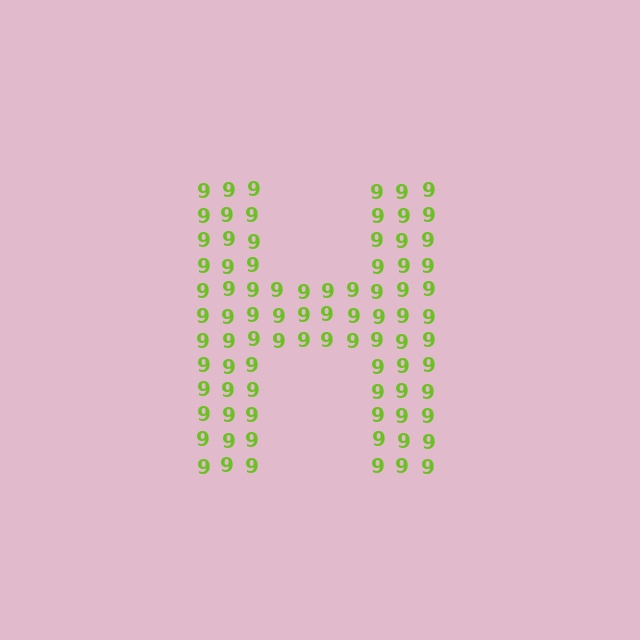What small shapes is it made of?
It is made of small digit 9's.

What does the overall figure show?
The overall figure shows the letter H.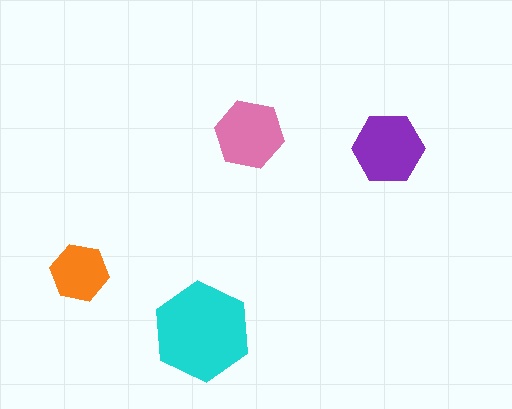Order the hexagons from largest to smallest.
the cyan one, the purple one, the pink one, the orange one.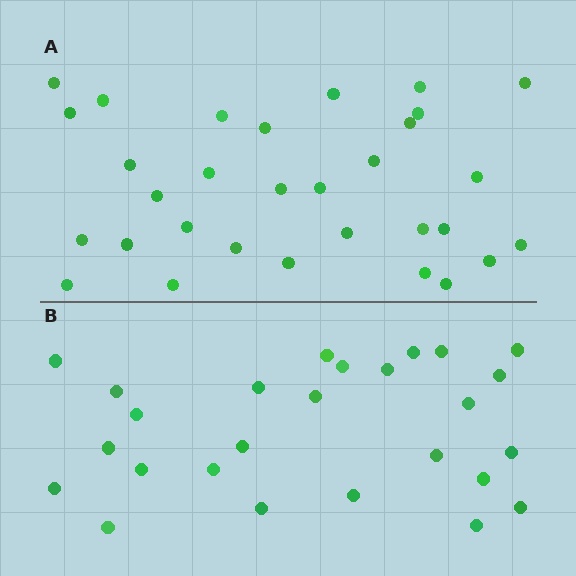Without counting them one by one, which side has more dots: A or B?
Region A (the top region) has more dots.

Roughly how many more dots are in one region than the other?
Region A has about 5 more dots than region B.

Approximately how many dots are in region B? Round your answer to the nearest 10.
About 30 dots. (The exact count is 26, which rounds to 30.)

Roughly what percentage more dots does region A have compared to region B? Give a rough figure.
About 20% more.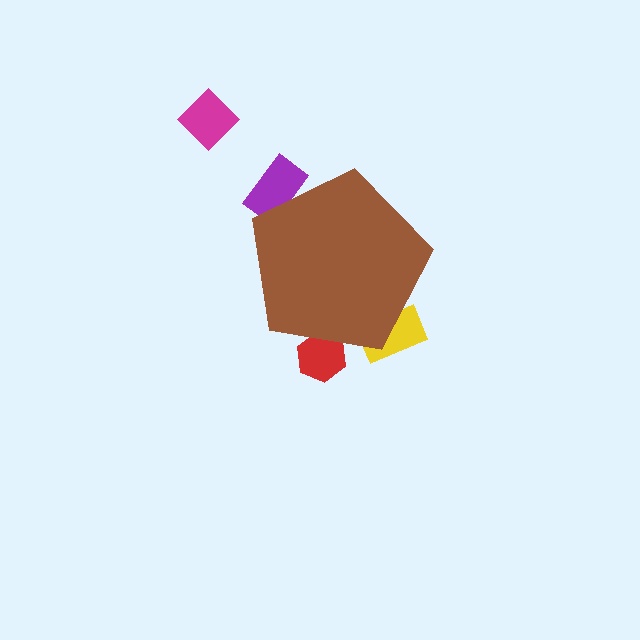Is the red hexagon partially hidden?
Yes, the red hexagon is partially hidden behind the brown pentagon.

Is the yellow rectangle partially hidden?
Yes, the yellow rectangle is partially hidden behind the brown pentagon.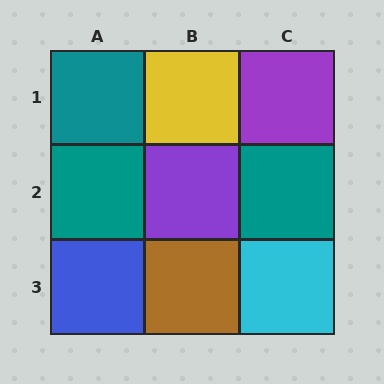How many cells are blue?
1 cell is blue.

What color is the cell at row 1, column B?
Yellow.